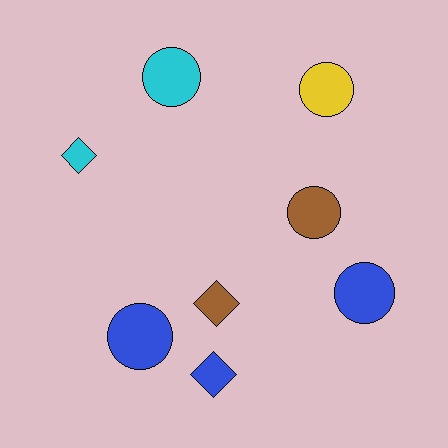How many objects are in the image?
There are 8 objects.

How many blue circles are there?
There are 2 blue circles.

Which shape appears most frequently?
Circle, with 5 objects.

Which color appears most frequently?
Blue, with 3 objects.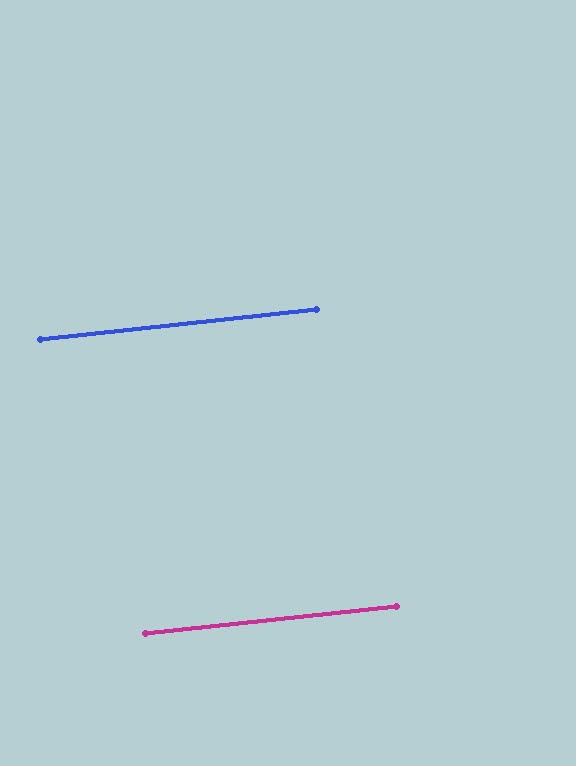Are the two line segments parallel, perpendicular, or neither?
Parallel — their directions differ by only 0.3°.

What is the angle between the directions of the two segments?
Approximately 0 degrees.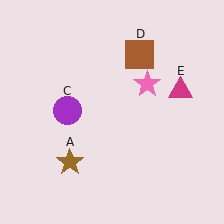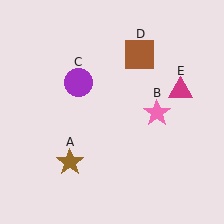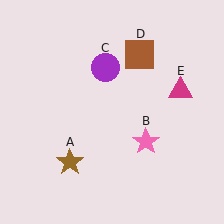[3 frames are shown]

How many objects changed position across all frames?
2 objects changed position: pink star (object B), purple circle (object C).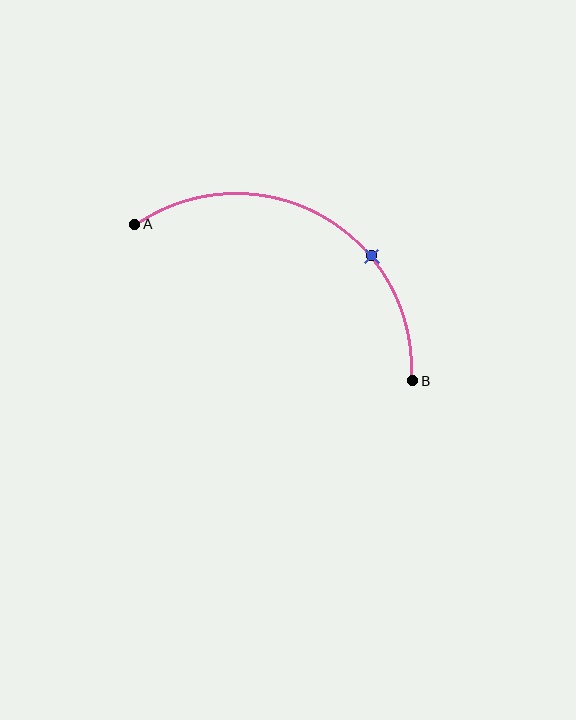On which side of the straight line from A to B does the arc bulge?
The arc bulges above the straight line connecting A and B.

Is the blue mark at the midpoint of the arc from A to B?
No. The blue mark lies on the arc but is closer to endpoint B. The arc midpoint would be at the point on the curve equidistant along the arc from both A and B.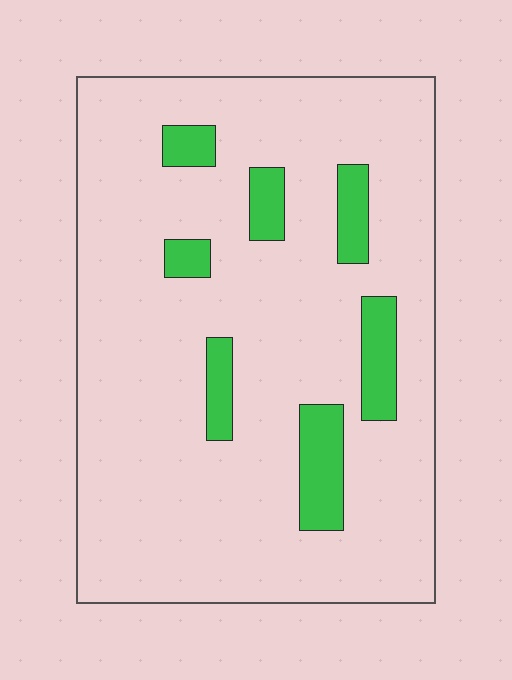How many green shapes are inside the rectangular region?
7.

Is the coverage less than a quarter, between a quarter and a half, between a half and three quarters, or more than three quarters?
Less than a quarter.